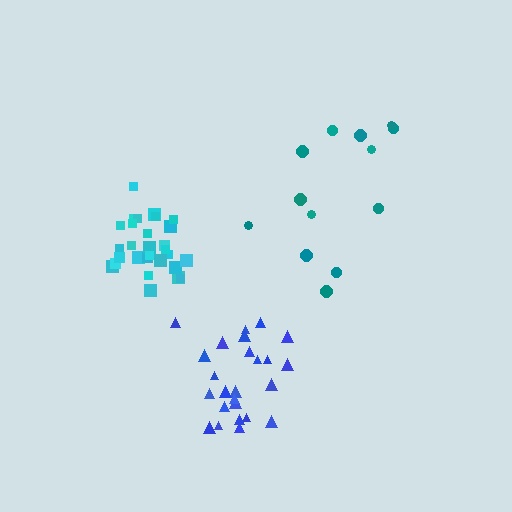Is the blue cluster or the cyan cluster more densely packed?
Cyan.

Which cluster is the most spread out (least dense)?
Teal.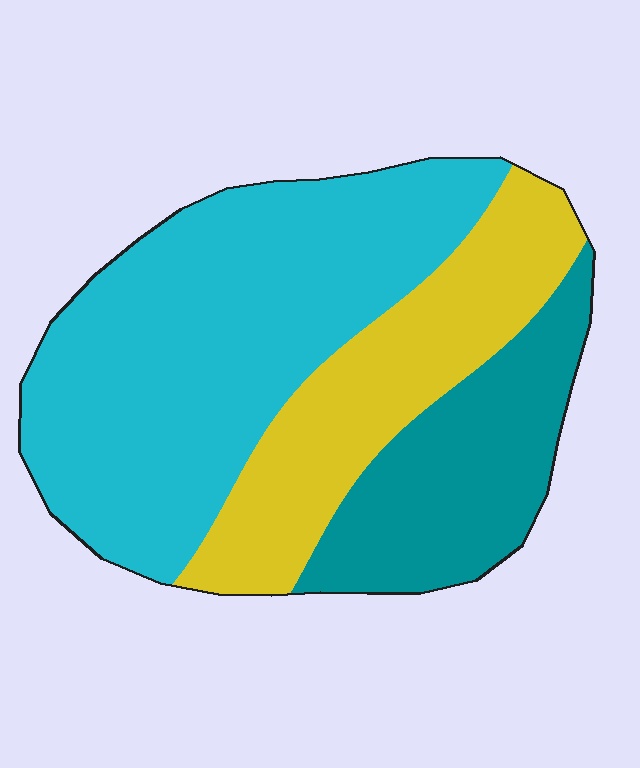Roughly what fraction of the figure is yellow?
Yellow covers around 25% of the figure.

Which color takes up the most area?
Cyan, at roughly 50%.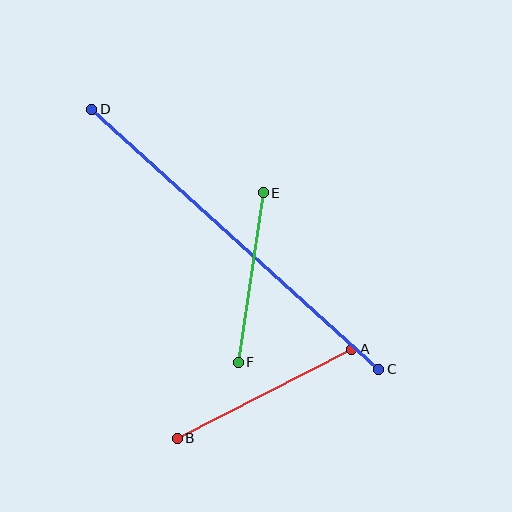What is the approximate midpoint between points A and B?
The midpoint is at approximately (265, 394) pixels.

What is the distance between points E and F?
The distance is approximately 171 pixels.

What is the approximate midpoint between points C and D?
The midpoint is at approximately (235, 239) pixels.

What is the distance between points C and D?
The distance is approximately 387 pixels.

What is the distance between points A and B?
The distance is approximately 196 pixels.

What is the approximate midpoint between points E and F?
The midpoint is at approximately (251, 277) pixels.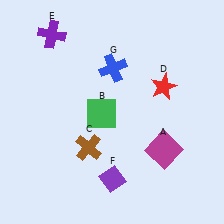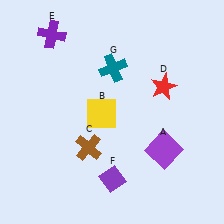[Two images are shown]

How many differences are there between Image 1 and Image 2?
There are 3 differences between the two images.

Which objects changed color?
A changed from magenta to purple. B changed from green to yellow. G changed from blue to teal.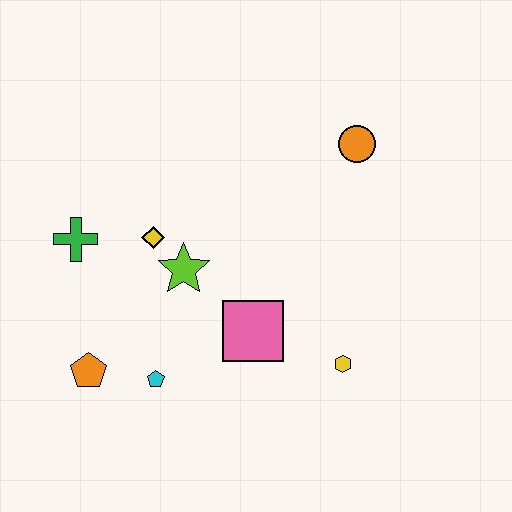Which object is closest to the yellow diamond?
The lime star is closest to the yellow diamond.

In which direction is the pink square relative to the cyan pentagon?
The pink square is to the right of the cyan pentagon.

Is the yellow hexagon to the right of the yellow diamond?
Yes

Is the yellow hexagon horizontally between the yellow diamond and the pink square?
No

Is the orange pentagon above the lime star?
No